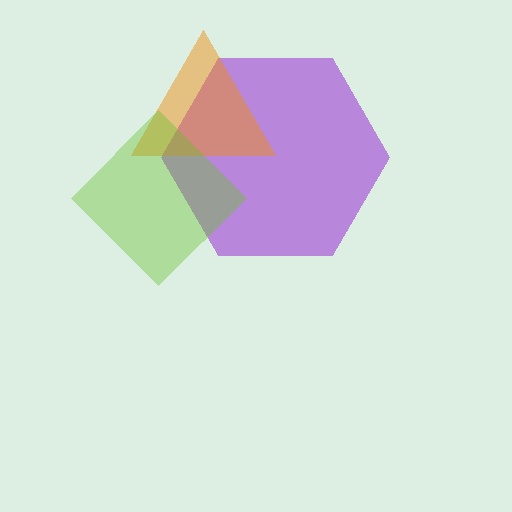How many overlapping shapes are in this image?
There are 3 overlapping shapes in the image.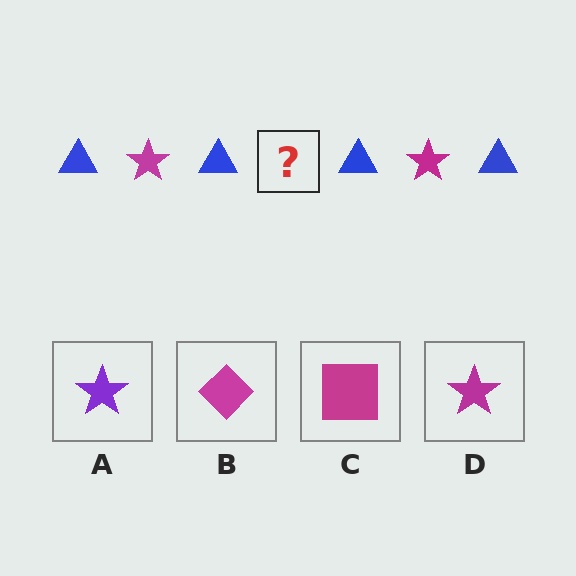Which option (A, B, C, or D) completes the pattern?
D.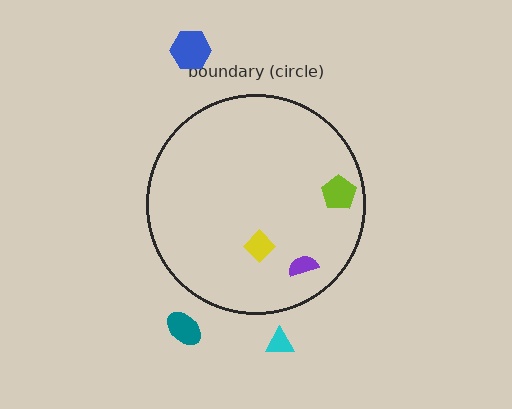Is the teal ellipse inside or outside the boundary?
Outside.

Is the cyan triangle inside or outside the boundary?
Outside.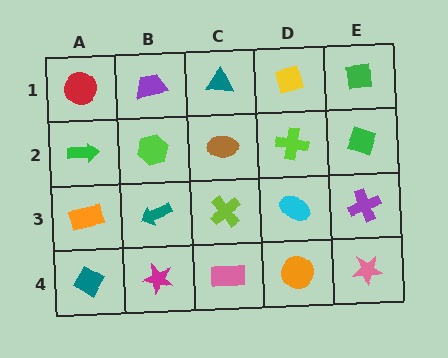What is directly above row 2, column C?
A teal triangle.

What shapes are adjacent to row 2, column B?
A purple trapezoid (row 1, column B), a teal arrow (row 3, column B), a green arrow (row 2, column A), a brown ellipse (row 2, column C).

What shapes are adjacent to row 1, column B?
A lime hexagon (row 2, column B), a red circle (row 1, column A), a teal triangle (row 1, column C).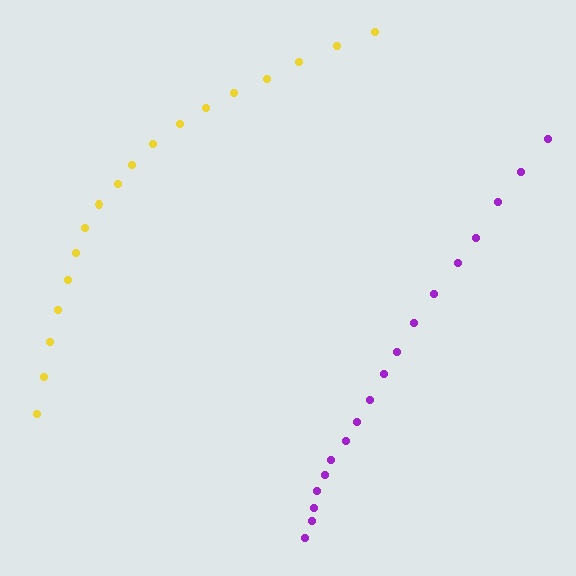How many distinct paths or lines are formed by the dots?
There are 2 distinct paths.